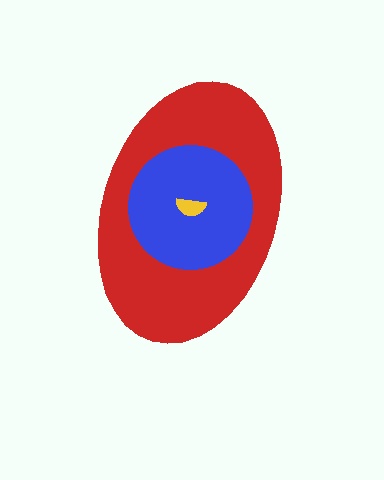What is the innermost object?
The yellow semicircle.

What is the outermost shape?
The red ellipse.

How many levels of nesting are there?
3.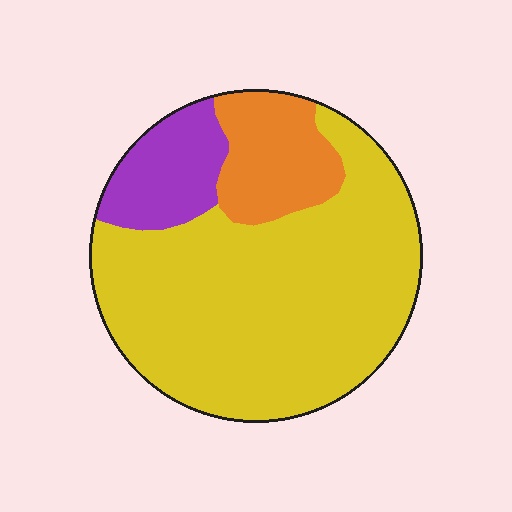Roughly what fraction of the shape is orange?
Orange covers 15% of the shape.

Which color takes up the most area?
Yellow, at roughly 70%.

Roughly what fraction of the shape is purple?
Purple takes up about one eighth (1/8) of the shape.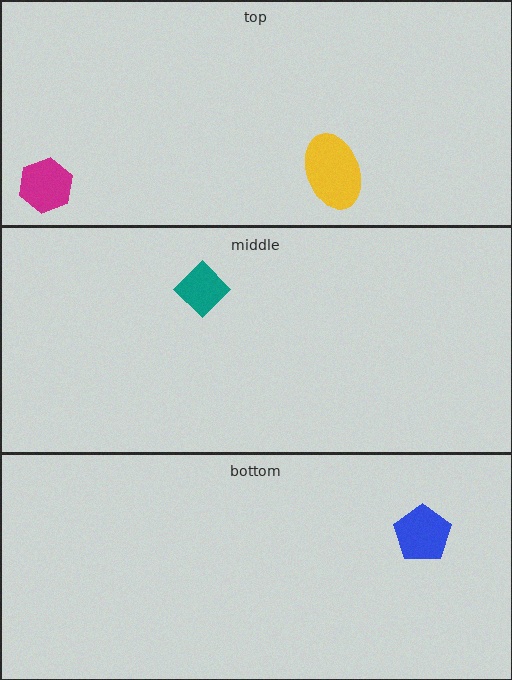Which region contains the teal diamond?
The middle region.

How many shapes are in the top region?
2.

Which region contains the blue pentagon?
The bottom region.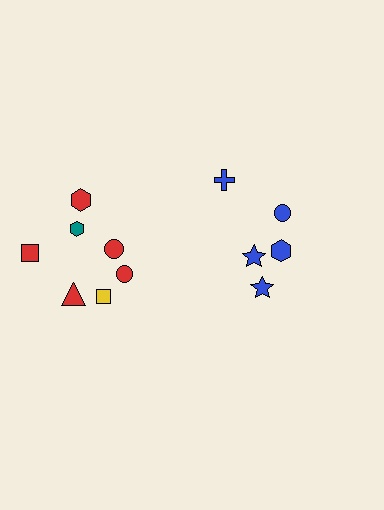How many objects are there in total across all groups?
There are 12 objects.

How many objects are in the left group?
There are 7 objects.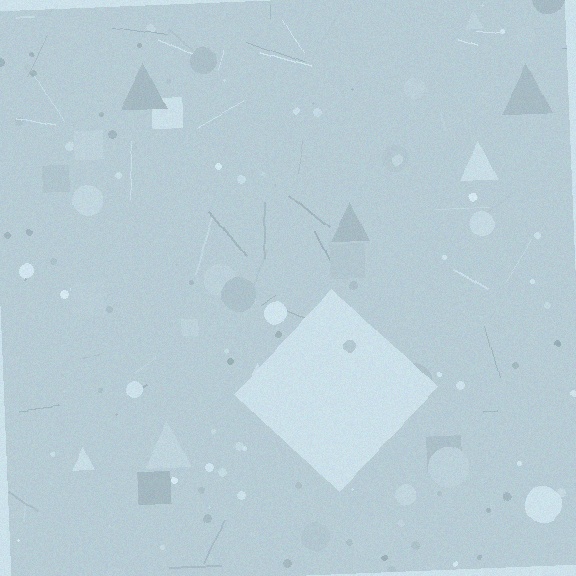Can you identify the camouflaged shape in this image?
The camouflaged shape is a diamond.